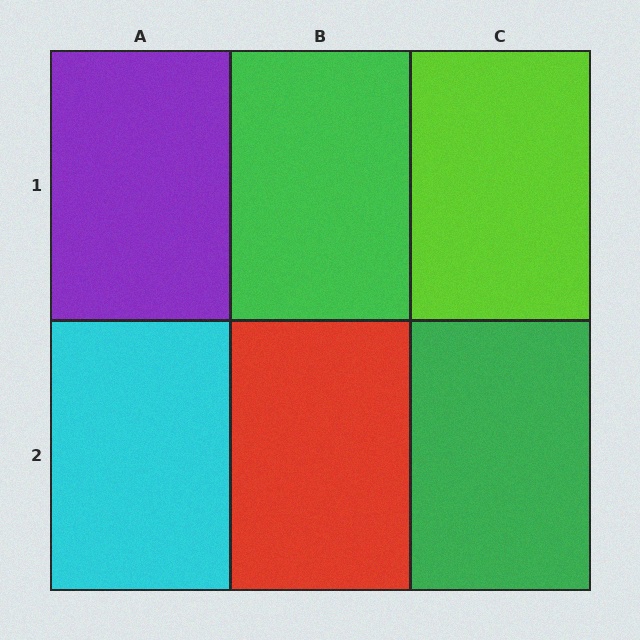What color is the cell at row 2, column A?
Cyan.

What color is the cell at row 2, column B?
Red.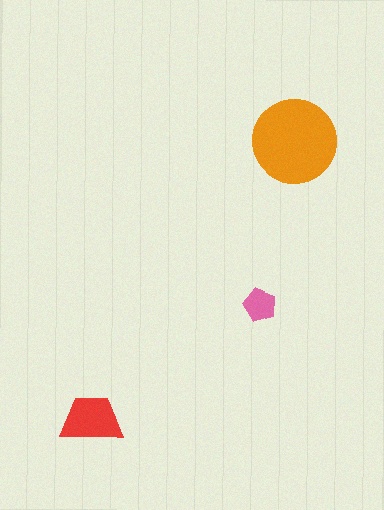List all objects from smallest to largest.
The pink pentagon, the red trapezoid, the orange circle.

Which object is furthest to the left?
The red trapezoid is leftmost.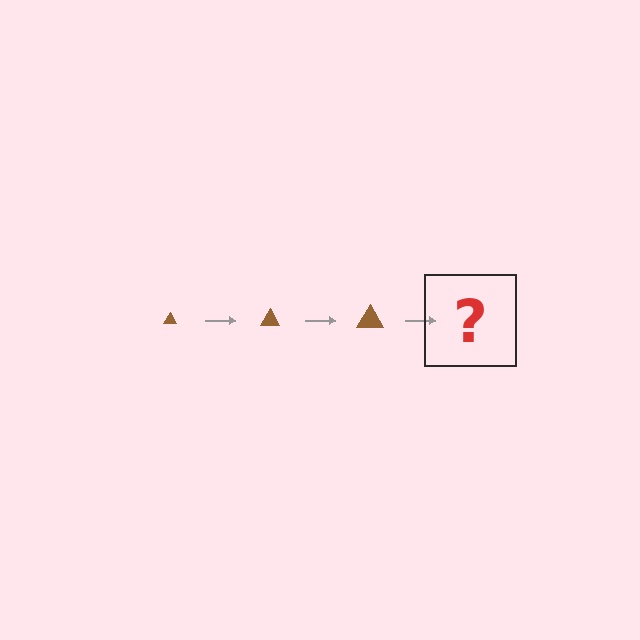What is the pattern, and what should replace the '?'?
The pattern is that the triangle gets progressively larger each step. The '?' should be a brown triangle, larger than the previous one.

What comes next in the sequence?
The next element should be a brown triangle, larger than the previous one.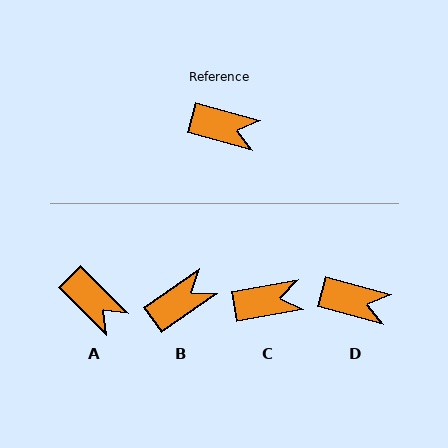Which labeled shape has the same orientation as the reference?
D.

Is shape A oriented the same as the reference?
No, it is off by about 30 degrees.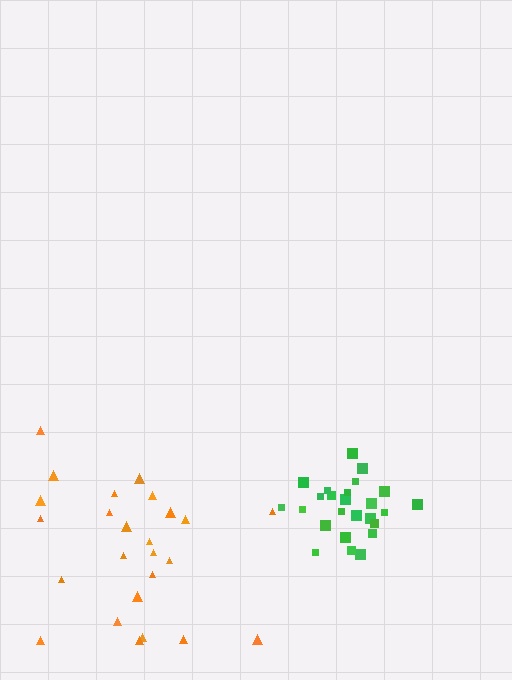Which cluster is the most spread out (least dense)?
Orange.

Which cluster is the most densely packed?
Green.